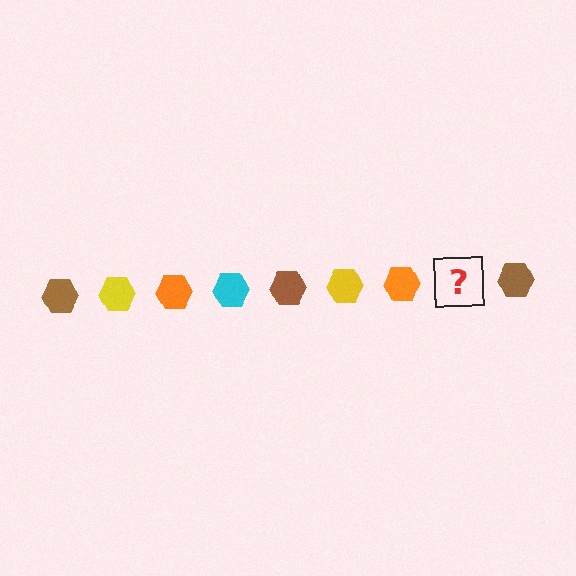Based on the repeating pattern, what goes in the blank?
The blank should be a cyan hexagon.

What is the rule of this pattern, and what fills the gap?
The rule is that the pattern cycles through brown, yellow, orange, cyan hexagons. The gap should be filled with a cyan hexagon.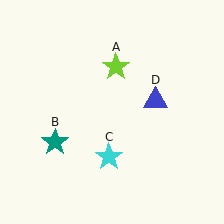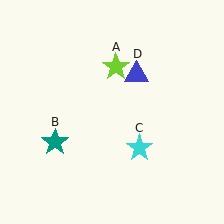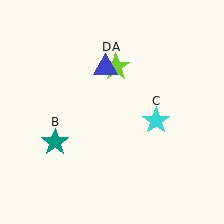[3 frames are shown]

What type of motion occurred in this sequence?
The cyan star (object C), blue triangle (object D) rotated counterclockwise around the center of the scene.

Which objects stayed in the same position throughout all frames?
Lime star (object A) and teal star (object B) remained stationary.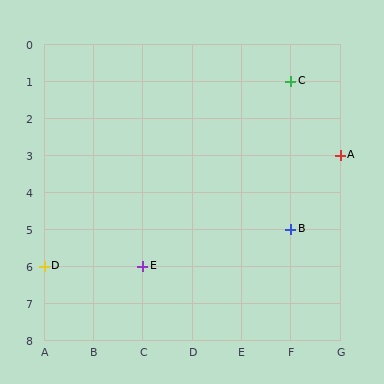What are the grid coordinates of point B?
Point B is at grid coordinates (F, 5).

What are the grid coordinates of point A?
Point A is at grid coordinates (G, 3).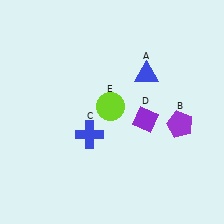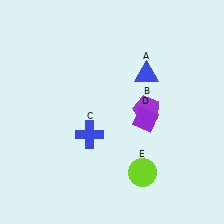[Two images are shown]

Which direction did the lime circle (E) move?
The lime circle (E) moved down.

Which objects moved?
The objects that moved are: the purple pentagon (B), the lime circle (E).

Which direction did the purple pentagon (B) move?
The purple pentagon (B) moved left.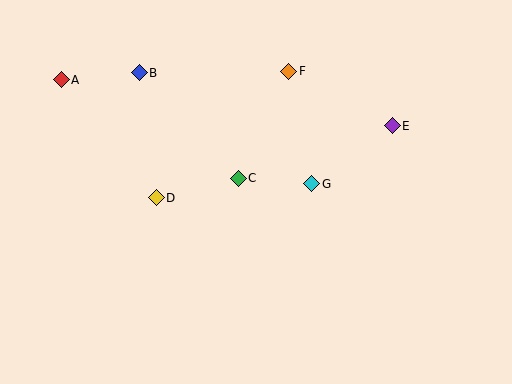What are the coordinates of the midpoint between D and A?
The midpoint between D and A is at (109, 139).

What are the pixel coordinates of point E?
Point E is at (392, 126).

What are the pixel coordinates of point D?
Point D is at (156, 198).